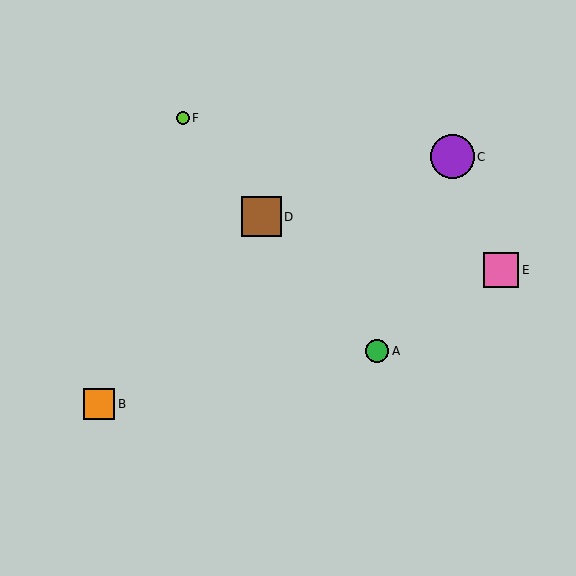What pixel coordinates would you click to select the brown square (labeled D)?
Click at (261, 217) to select the brown square D.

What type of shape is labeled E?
Shape E is a pink square.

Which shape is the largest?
The purple circle (labeled C) is the largest.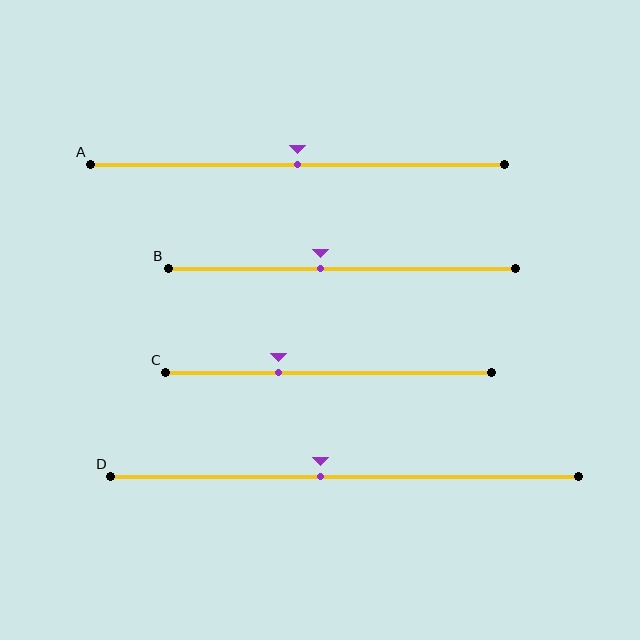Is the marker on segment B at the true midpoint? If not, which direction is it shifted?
No, the marker on segment B is shifted to the left by about 6% of the segment length.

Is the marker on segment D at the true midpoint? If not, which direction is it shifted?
No, the marker on segment D is shifted to the left by about 5% of the segment length.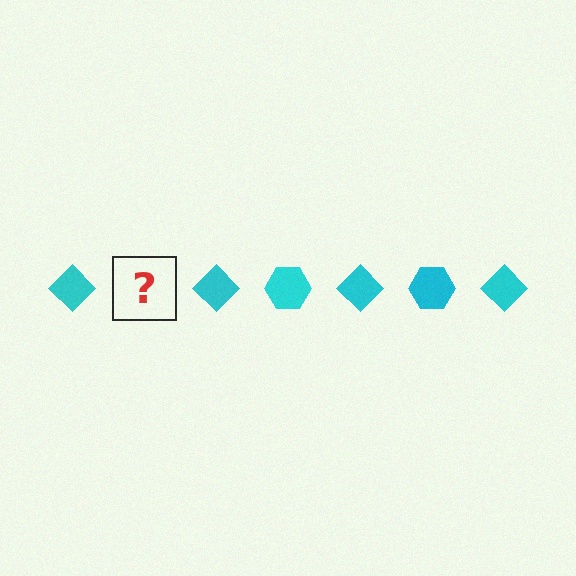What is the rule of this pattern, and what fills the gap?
The rule is that the pattern cycles through diamond, hexagon shapes in cyan. The gap should be filled with a cyan hexagon.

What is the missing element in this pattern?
The missing element is a cyan hexagon.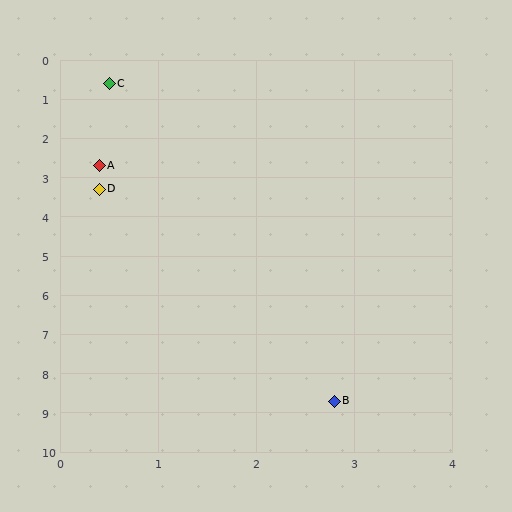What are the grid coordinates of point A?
Point A is at approximately (0.4, 2.7).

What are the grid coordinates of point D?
Point D is at approximately (0.4, 3.3).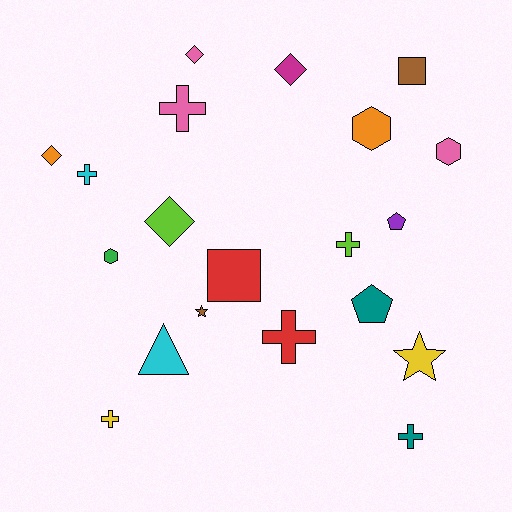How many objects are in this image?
There are 20 objects.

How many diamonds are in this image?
There are 4 diamonds.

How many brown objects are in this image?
There are 2 brown objects.